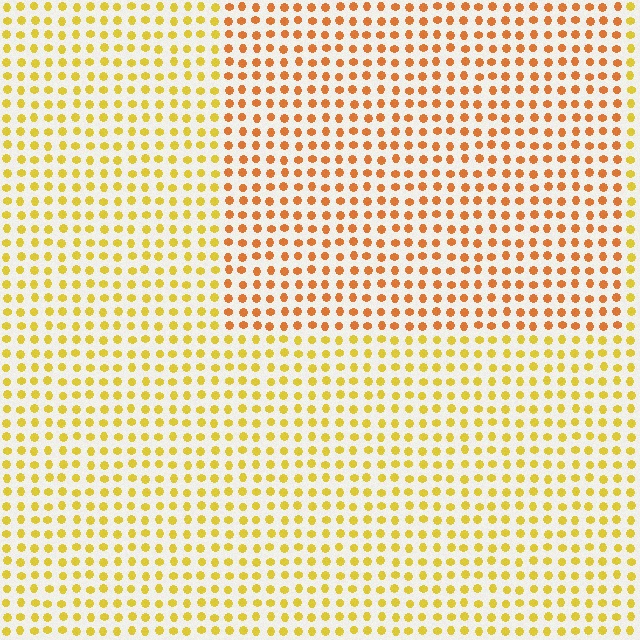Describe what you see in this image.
The image is filled with small yellow elements in a uniform arrangement. A rectangle-shaped region is visible where the elements are tinted to a slightly different hue, forming a subtle color boundary.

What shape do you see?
I see a rectangle.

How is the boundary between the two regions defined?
The boundary is defined purely by a slight shift in hue (about 30 degrees). Spacing, size, and orientation are identical on both sides.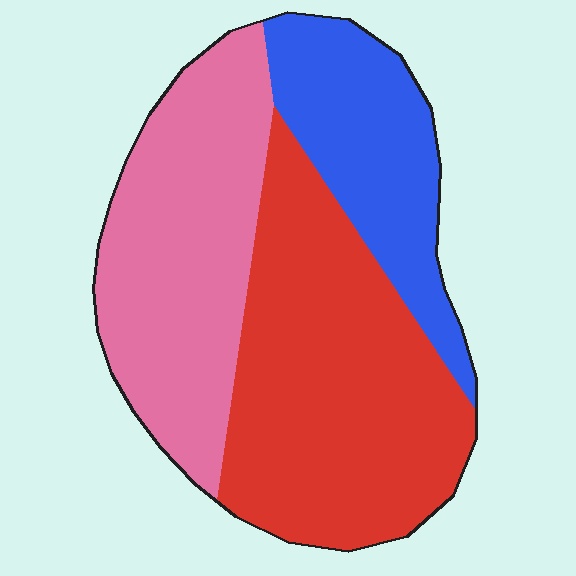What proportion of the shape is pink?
Pink covers 35% of the shape.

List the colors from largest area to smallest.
From largest to smallest: red, pink, blue.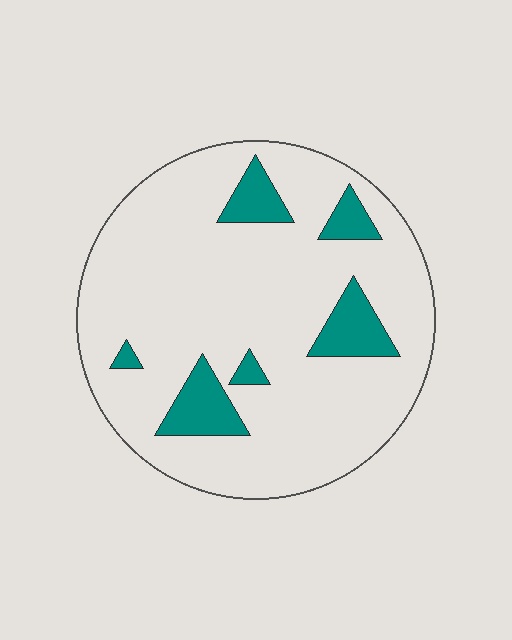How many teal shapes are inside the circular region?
6.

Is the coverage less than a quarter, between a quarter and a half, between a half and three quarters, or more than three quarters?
Less than a quarter.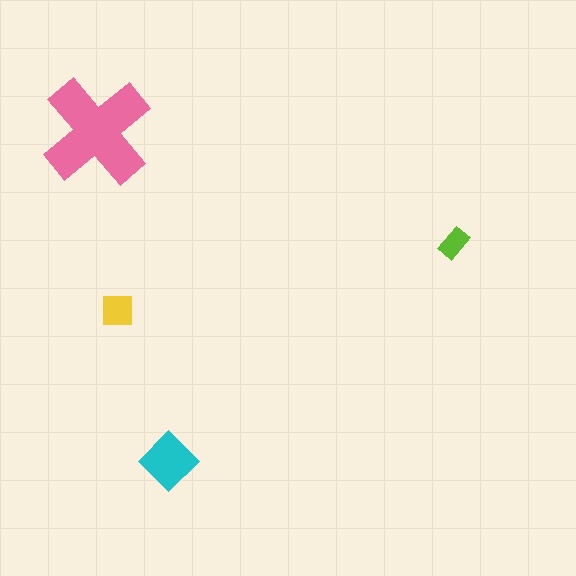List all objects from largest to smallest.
The pink cross, the cyan diamond, the yellow square, the lime rectangle.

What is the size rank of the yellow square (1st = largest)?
3rd.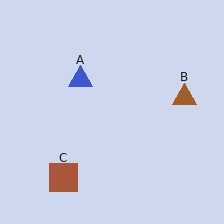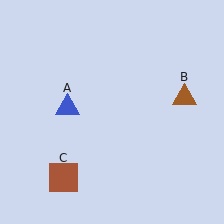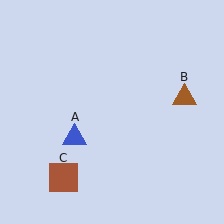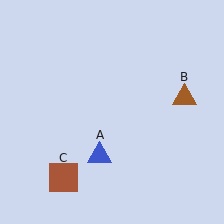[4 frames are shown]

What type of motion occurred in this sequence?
The blue triangle (object A) rotated counterclockwise around the center of the scene.